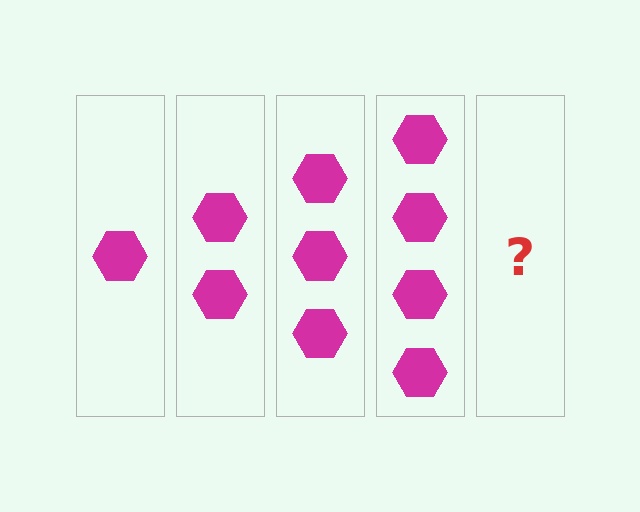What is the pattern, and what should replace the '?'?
The pattern is that each step adds one more hexagon. The '?' should be 5 hexagons.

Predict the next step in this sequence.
The next step is 5 hexagons.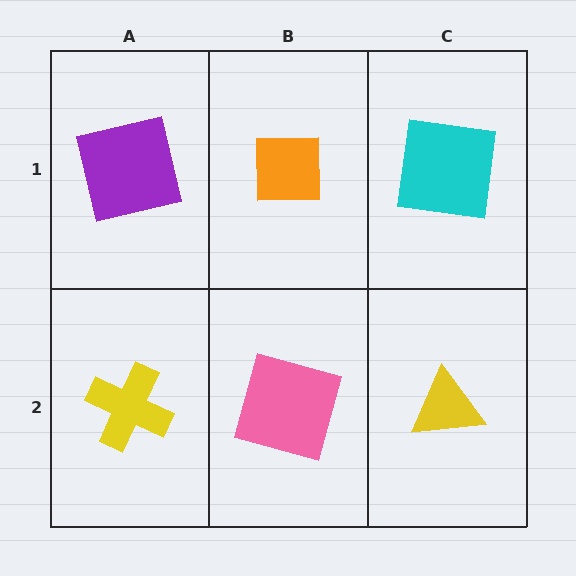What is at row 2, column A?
A yellow cross.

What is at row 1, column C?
A cyan square.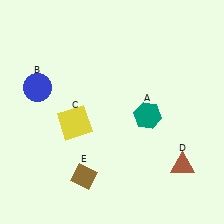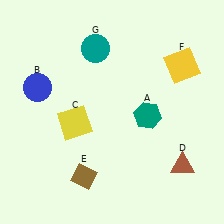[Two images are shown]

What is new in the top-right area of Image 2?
A yellow square (F) was added in the top-right area of Image 2.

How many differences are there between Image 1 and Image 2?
There are 2 differences between the two images.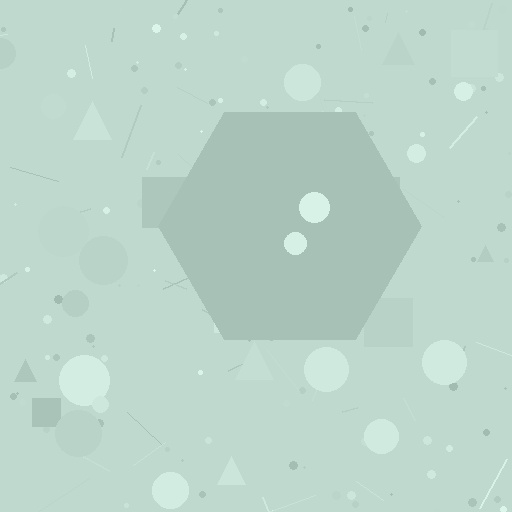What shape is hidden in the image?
A hexagon is hidden in the image.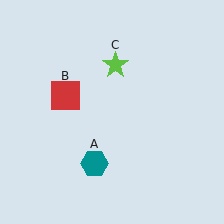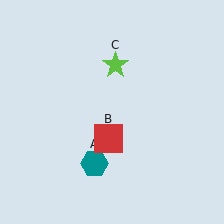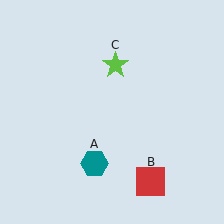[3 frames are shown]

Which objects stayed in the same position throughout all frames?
Teal hexagon (object A) and lime star (object C) remained stationary.